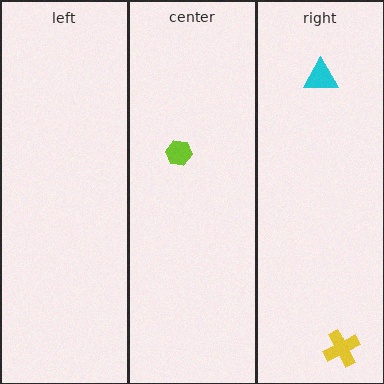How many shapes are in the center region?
1.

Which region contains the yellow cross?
The right region.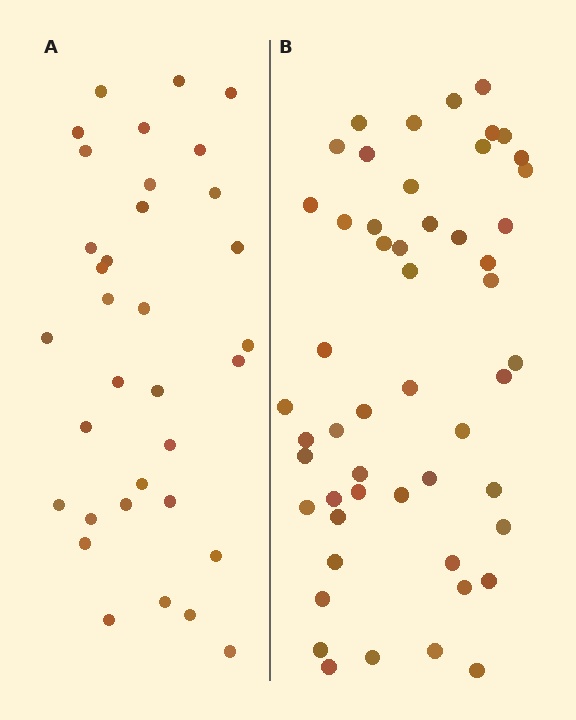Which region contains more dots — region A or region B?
Region B (the right region) has more dots.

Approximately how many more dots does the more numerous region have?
Region B has approximately 20 more dots than region A.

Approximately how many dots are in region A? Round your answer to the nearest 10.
About 30 dots. (The exact count is 34, which rounds to 30.)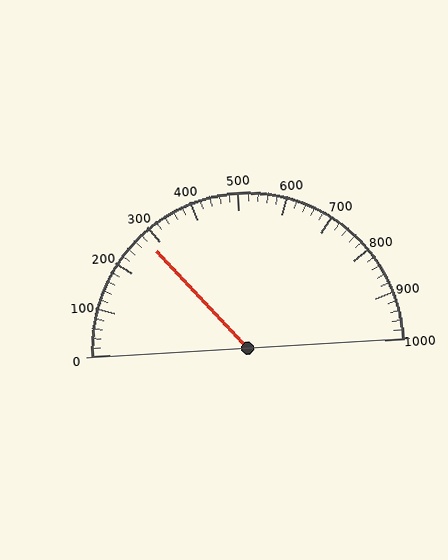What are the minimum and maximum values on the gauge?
The gauge ranges from 0 to 1000.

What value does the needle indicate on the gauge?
The needle indicates approximately 280.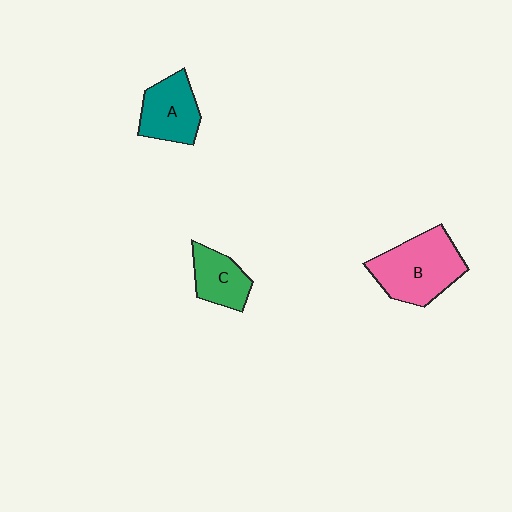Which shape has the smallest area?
Shape C (green).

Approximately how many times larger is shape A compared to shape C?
Approximately 1.2 times.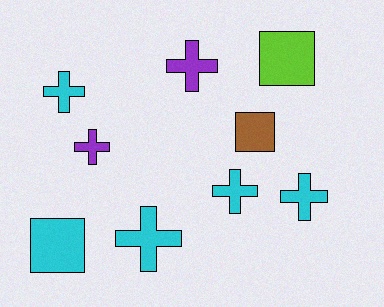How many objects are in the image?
There are 9 objects.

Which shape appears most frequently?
Cross, with 6 objects.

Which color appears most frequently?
Cyan, with 5 objects.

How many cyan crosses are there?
There are 4 cyan crosses.